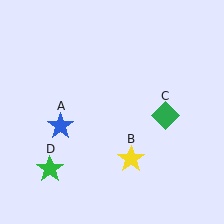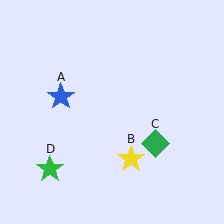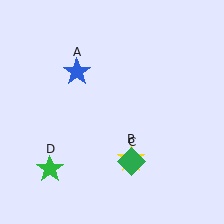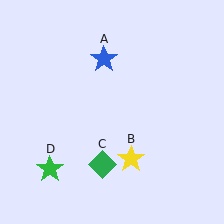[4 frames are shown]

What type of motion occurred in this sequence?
The blue star (object A), green diamond (object C) rotated clockwise around the center of the scene.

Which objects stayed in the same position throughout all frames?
Yellow star (object B) and green star (object D) remained stationary.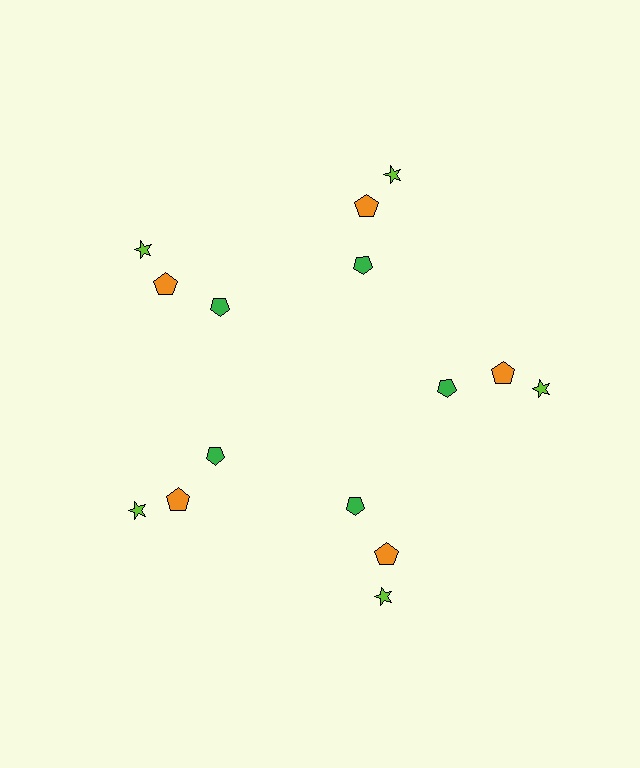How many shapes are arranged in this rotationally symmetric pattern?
There are 15 shapes, arranged in 5 groups of 3.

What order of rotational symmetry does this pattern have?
This pattern has 5-fold rotational symmetry.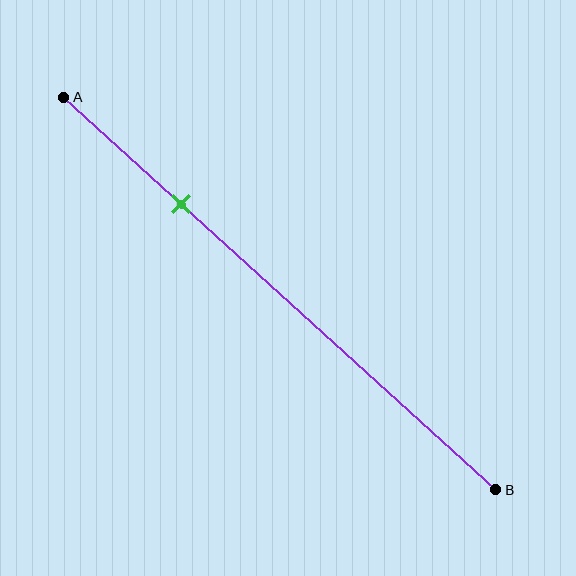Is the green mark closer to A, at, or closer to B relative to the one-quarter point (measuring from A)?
The green mark is approximately at the one-quarter point of segment AB.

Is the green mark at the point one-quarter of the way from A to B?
Yes, the mark is approximately at the one-quarter point.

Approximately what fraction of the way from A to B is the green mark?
The green mark is approximately 25% of the way from A to B.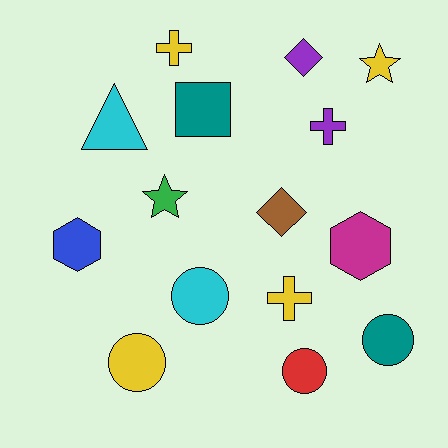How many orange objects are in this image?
There are no orange objects.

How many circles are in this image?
There are 4 circles.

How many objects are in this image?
There are 15 objects.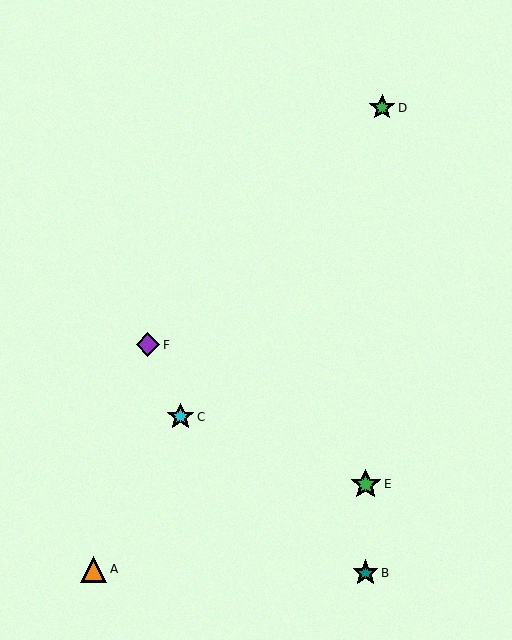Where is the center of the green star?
The center of the green star is at (382, 108).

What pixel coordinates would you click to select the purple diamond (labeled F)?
Click at (148, 345) to select the purple diamond F.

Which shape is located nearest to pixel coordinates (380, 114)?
The green star (labeled D) at (382, 108) is nearest to that location.